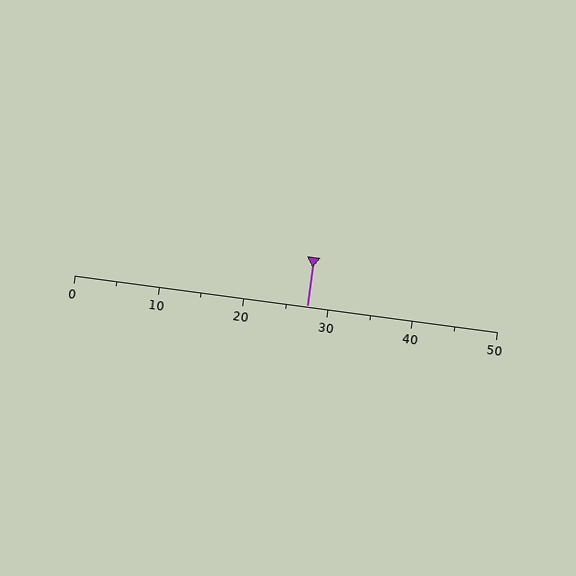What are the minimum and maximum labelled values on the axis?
The axis runs from 0 to 50.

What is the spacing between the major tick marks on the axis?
The major ticks are spaced 10 apart.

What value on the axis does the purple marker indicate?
The marker indicates approximately 27.5.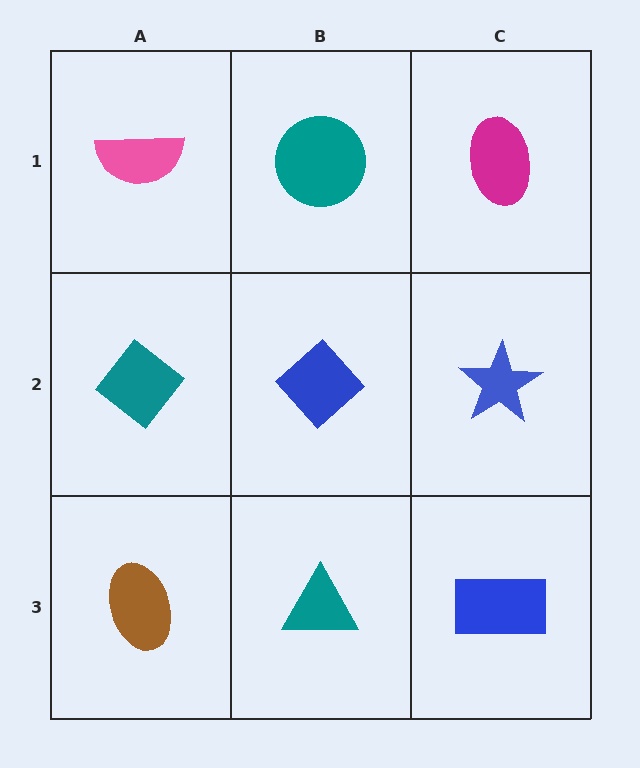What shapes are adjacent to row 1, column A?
A teal diamond (row 2, column A), a teal circle (row 1, column B).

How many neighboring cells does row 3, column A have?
2.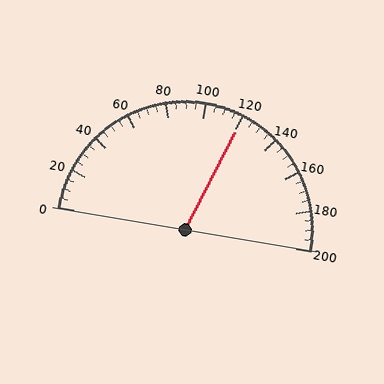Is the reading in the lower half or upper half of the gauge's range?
The reading is in the upper half of the range (0 to 200).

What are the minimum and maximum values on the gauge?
The gauge ranges from 0 to 200.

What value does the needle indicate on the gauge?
The needle indicates approximately 120.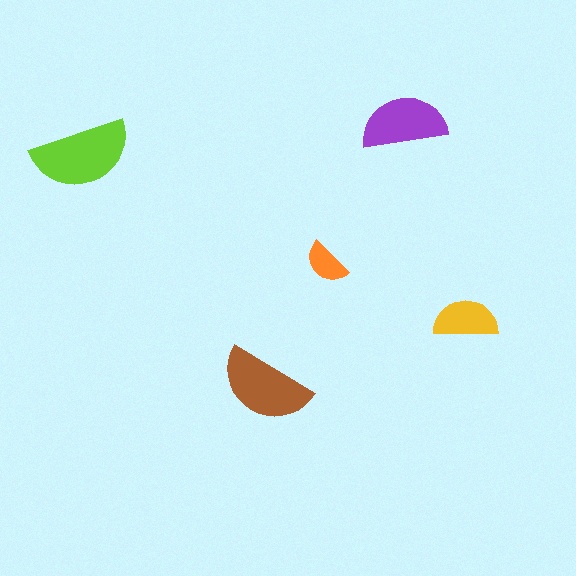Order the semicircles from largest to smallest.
the lime one, the brown one, the purple one, the yellow one, the orange one.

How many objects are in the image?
There are 5 objects in the image.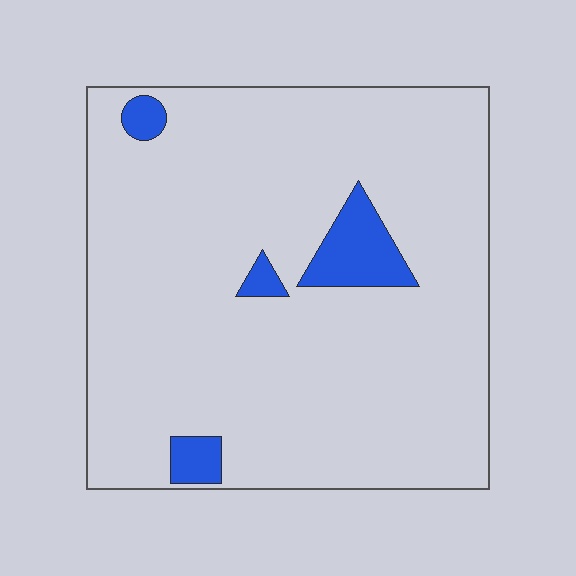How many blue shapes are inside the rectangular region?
4.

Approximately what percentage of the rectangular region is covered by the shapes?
Approximately 5%.